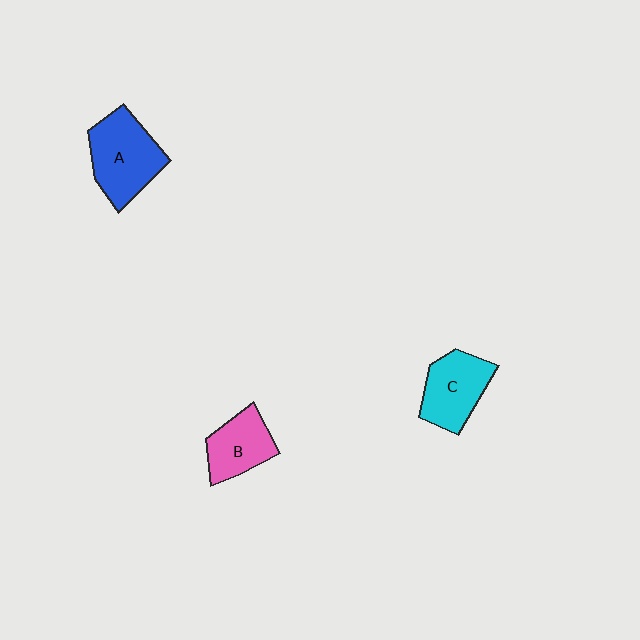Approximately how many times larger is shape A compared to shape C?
Approximately 1.2 times.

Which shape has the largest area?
Shape A (blue).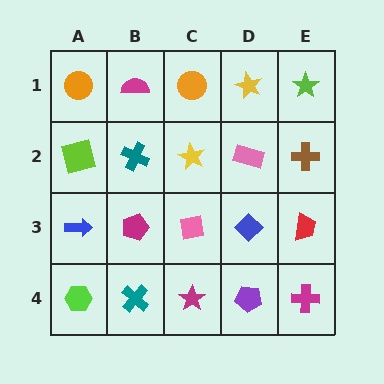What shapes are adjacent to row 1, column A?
A lime square (row 2, column A), a magenta semicircle (row 1, column B).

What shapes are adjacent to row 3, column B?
A teal cross (row 2, column B), a teal cross (row 4, column B), a blue arrow (row 3, column A), a pink square (row 3, column C).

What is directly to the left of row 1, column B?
An orange circle.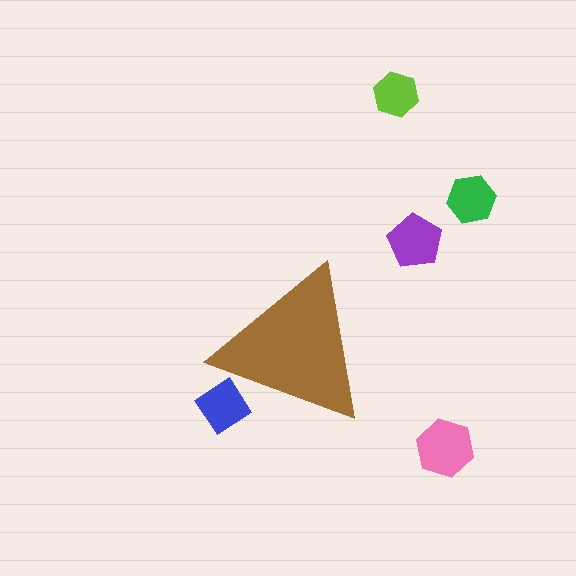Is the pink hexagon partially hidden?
No, the pink hexagon is fully visible.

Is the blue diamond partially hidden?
Yes, the blue diamond is partially hidden behind the brown triangle.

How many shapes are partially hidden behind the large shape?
1 shape is partially hidden.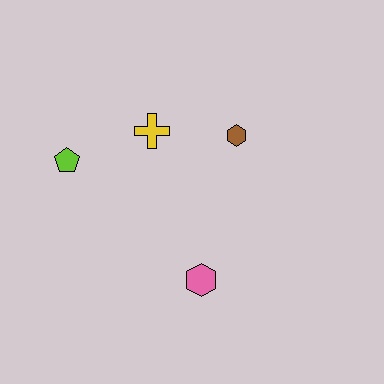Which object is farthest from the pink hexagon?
The lime pentagon is farthest from the pink hexagon.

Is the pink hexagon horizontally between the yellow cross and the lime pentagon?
No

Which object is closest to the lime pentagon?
The yellow cross is closest to the lime pentagon.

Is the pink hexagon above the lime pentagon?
No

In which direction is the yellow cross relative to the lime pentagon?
The yellow cross is to the right of the lime pentagon.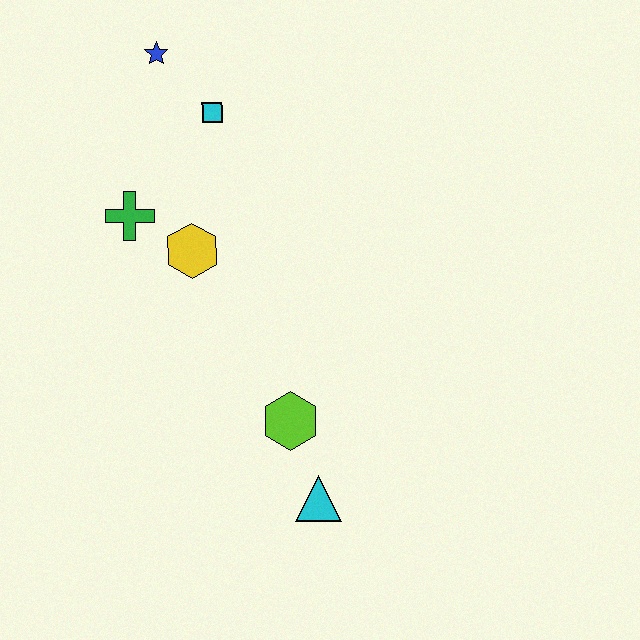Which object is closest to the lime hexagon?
The cyan triangle is closest to the lime hexagon.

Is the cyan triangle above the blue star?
No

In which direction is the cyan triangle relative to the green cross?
The cyan triangle is below the green cross.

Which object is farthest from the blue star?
The cyan triangle is farthest from the blue star.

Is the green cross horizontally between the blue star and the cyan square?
No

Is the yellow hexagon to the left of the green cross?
No